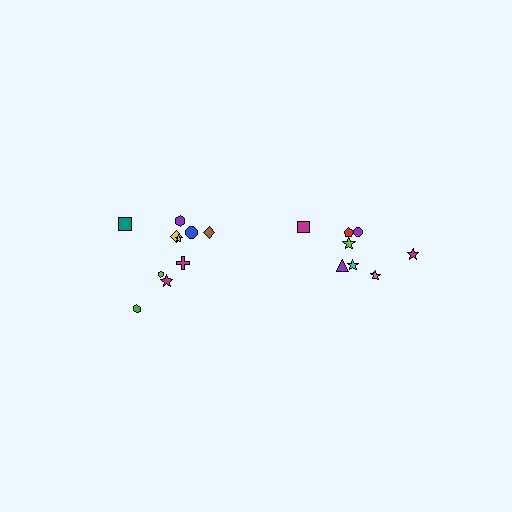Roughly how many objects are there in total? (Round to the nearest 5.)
Roughly 20 objects in total.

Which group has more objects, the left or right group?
The left group.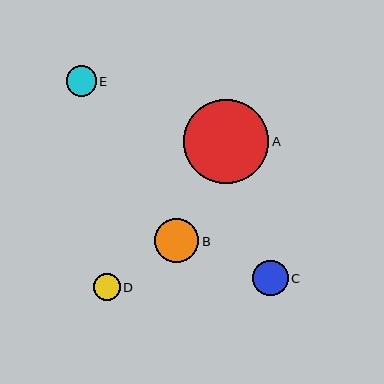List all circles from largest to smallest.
From largest to smallest: A, B, C, E, D.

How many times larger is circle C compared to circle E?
Circle C is approximately 1.2 times the size of circle E.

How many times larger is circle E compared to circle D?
Circle E is approximately 1.2 times the size of circle D.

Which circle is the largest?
Circle A is the largest with a size of approximately 85 pixels.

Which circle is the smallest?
Circle D is the smallest with a size of approximately 26 pixels.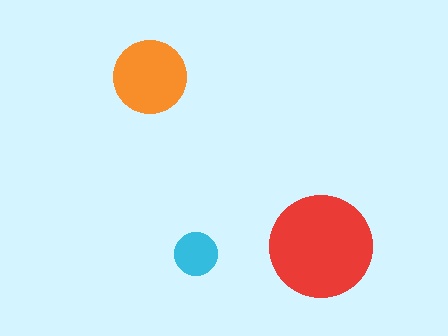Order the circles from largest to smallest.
the red one, the orange one, the cyan one.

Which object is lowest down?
The cyan circle is bottommost.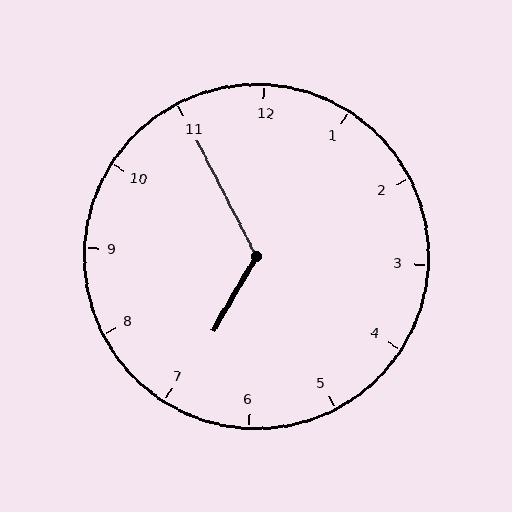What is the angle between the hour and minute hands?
Approximately 122 degrees.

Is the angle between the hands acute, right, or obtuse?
It is obtuse.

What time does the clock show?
6:55.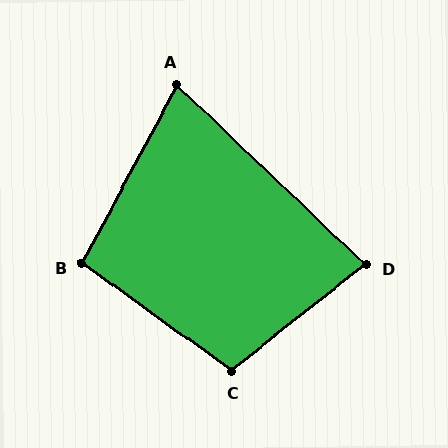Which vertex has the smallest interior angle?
A, at approximately 74 degrees.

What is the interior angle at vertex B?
Approximately 98 degrees (obtuse).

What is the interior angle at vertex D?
Approximately 82 degrees (acute).